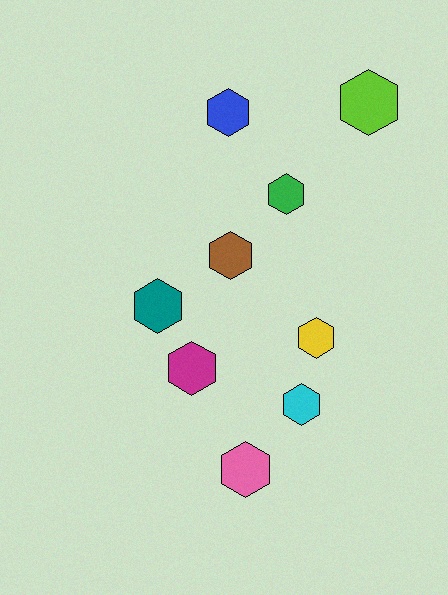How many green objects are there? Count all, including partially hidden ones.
There is 1 green object.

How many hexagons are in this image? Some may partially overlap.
There are 9 hexagons.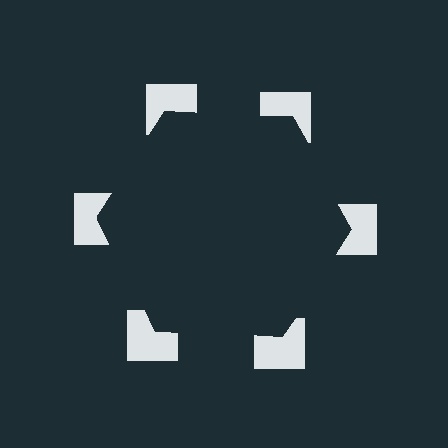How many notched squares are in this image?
There are 6 — one at each vertex of the illusory hexagon.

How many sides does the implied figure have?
6 sides.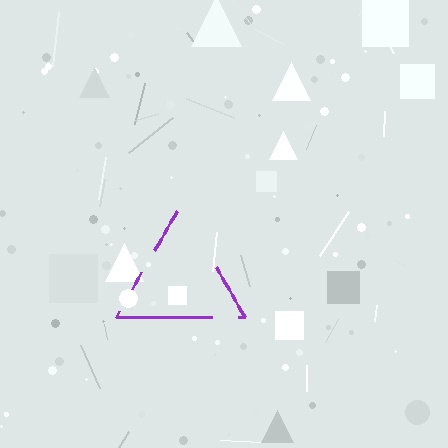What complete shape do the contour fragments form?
The contour fragments form a triangle.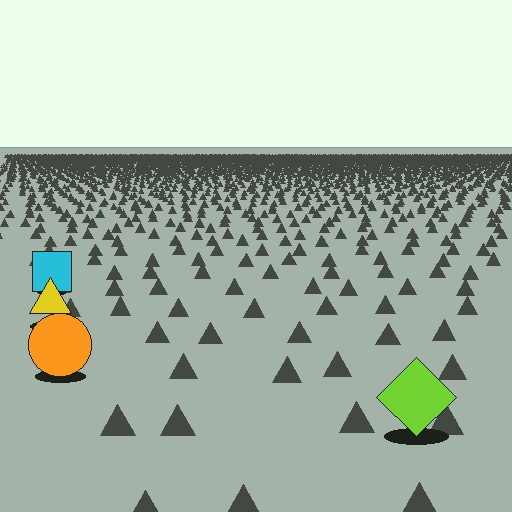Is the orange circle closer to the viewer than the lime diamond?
No. The lime diamond is closer — you can tell from the texture gradient: the ground texture is coarser near it.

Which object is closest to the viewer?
The lime diamond is closest. The texture marks near it are larger and more spread out.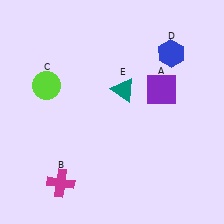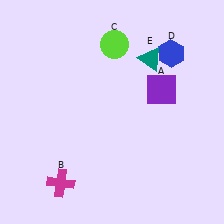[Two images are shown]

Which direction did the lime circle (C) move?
The lime circle (C) moved right.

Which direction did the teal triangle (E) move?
The teal triangle (E) moved up.